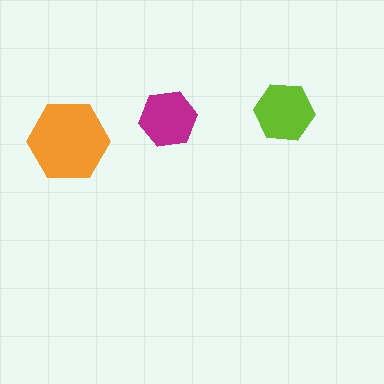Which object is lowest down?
The orange hexagon is bottommost.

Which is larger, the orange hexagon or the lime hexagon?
The orange one.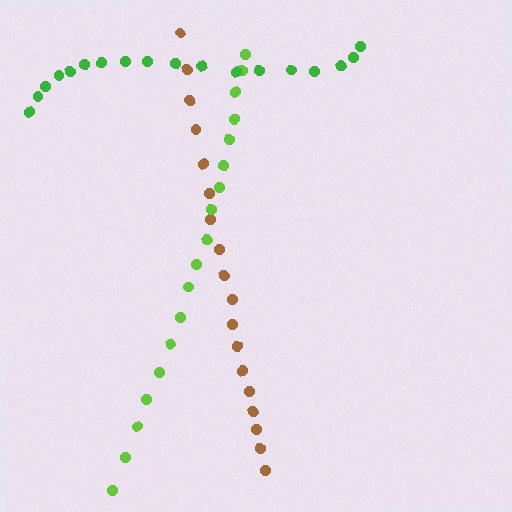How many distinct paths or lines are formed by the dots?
There are 3 distinct paths.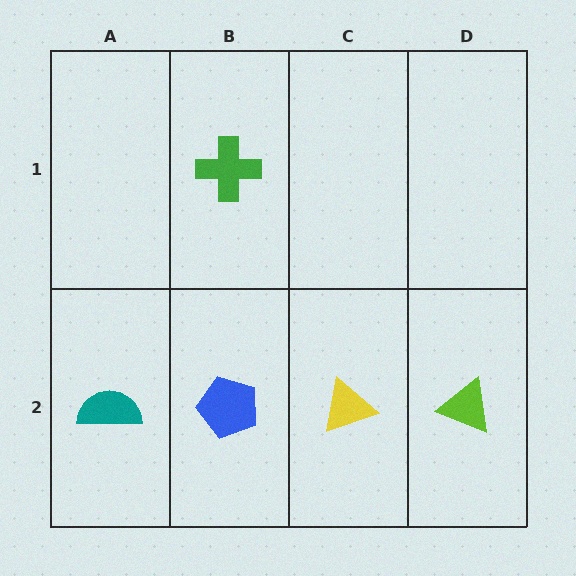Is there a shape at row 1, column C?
No, that cell is empty.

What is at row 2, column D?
A lime triangle.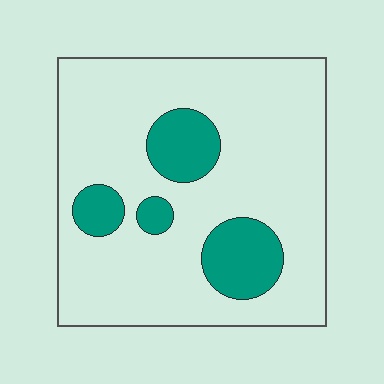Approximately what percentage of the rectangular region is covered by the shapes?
Approximately 20%.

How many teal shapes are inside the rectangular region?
4.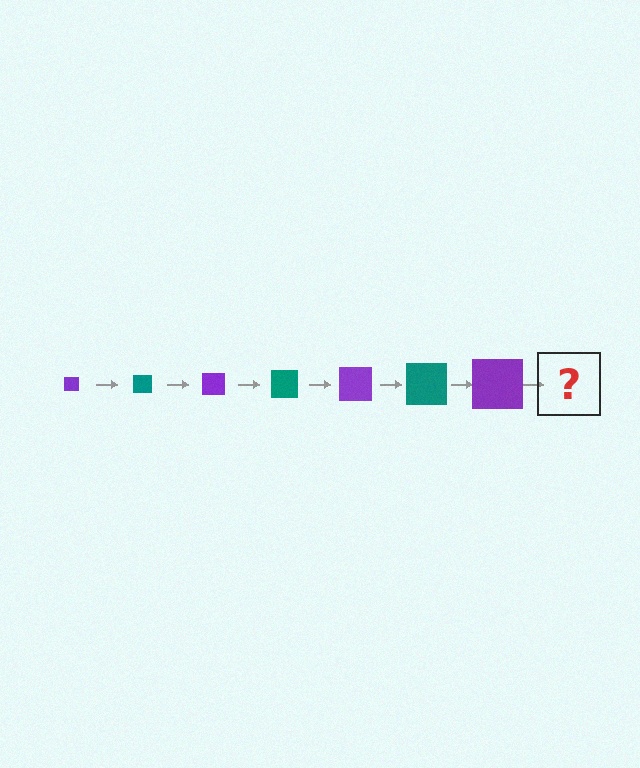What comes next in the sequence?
The next element should be a teal square, larger than the previous one.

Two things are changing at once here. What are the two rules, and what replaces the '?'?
The two rules are that the square grows larger each step and the color cycles through purple and teal. The '?' should be a teal square, larger than the previous one.